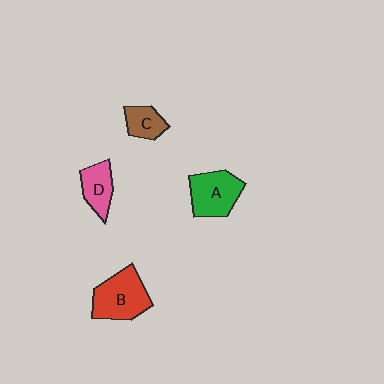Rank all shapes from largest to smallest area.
From largest to smallest: B (red), A (green), D (pink), C (brown).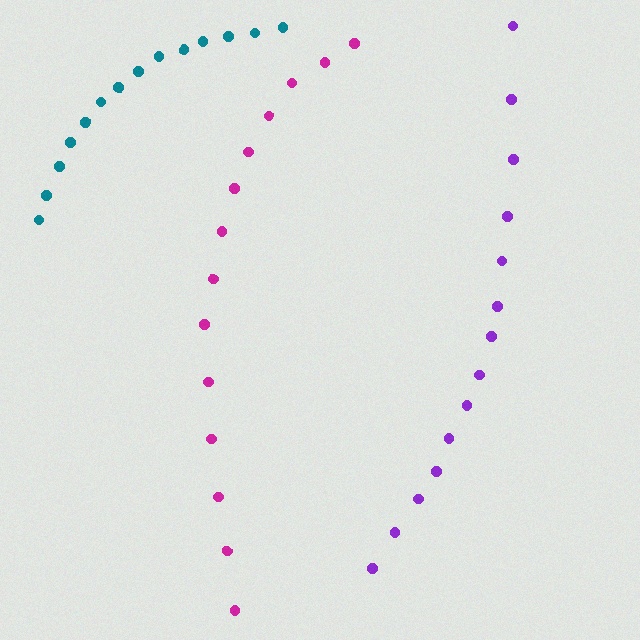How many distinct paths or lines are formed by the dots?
There are 3 distinct paths.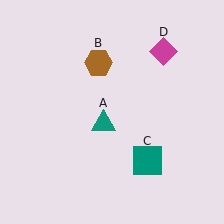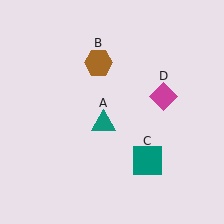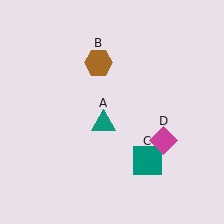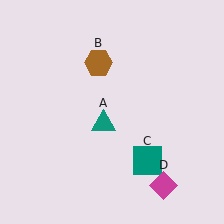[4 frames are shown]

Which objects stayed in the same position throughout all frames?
Teal triangle (object A) and brown hexagon (object B) and teal square (object C) remained stationary.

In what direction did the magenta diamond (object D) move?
The magenta diamond (object D) moved down.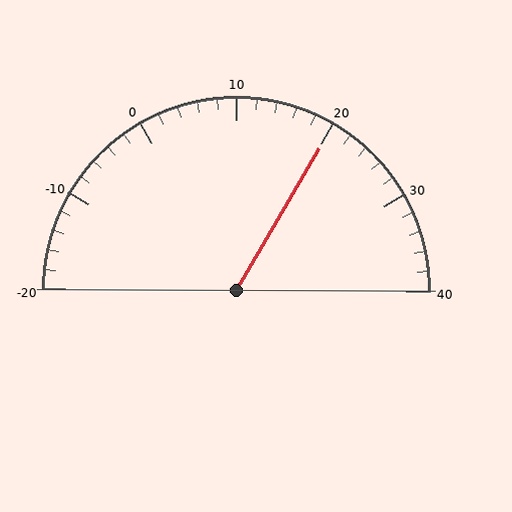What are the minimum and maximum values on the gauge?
The gauge ranges from -20 to 40.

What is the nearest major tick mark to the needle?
The nearest major tick mark is 20.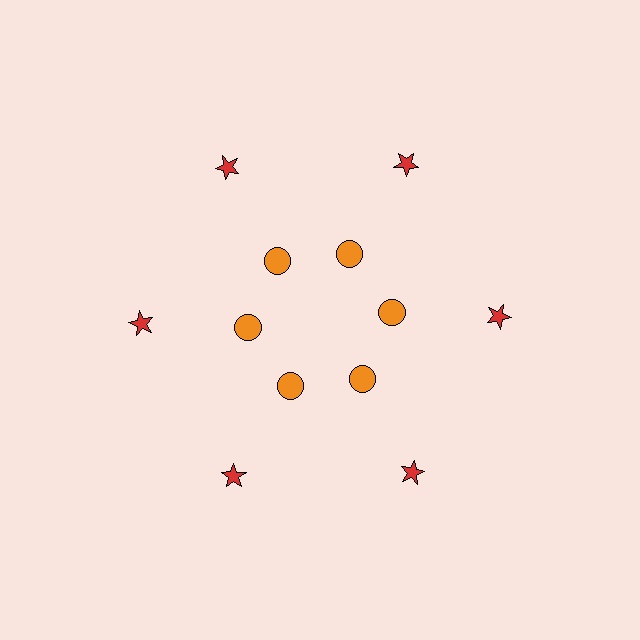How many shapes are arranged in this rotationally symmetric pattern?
There are 12 shapes, arranged in 6 groups of 2.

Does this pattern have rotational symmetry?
Yes, this pattern has 6-fold rotational symmetry. It looks the same after rotating 60 degrees around the center.